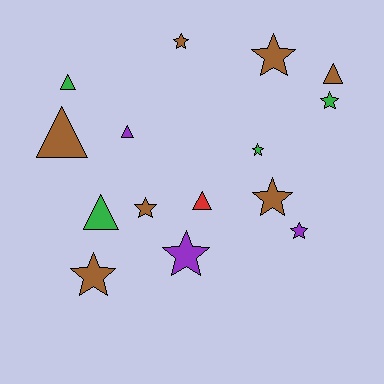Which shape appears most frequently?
Star, with 9 objects.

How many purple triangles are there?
There is 1 purple triangle.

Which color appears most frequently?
Brown, with 7 objects.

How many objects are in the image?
There are 15 objects.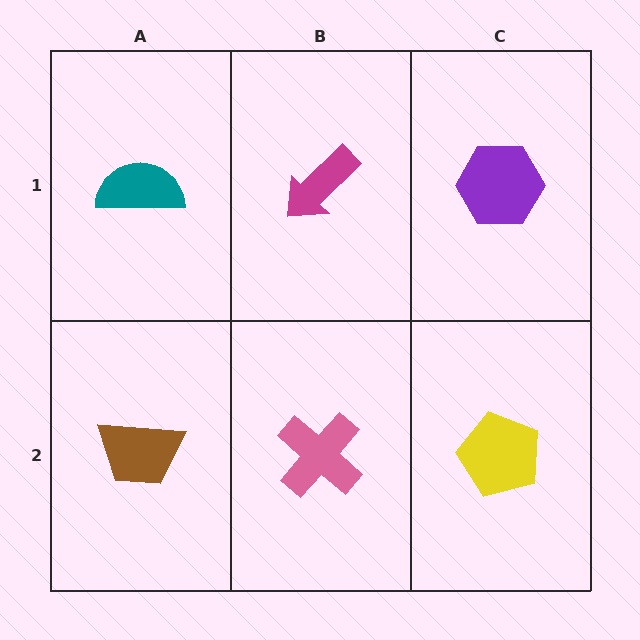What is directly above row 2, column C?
A purple hexagon.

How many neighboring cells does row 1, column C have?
2.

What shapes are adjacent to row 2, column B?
A magenta arrow (row 1, column B), a brown trapezoid (row 2, column A), a yellow pentagon (row 2, column C).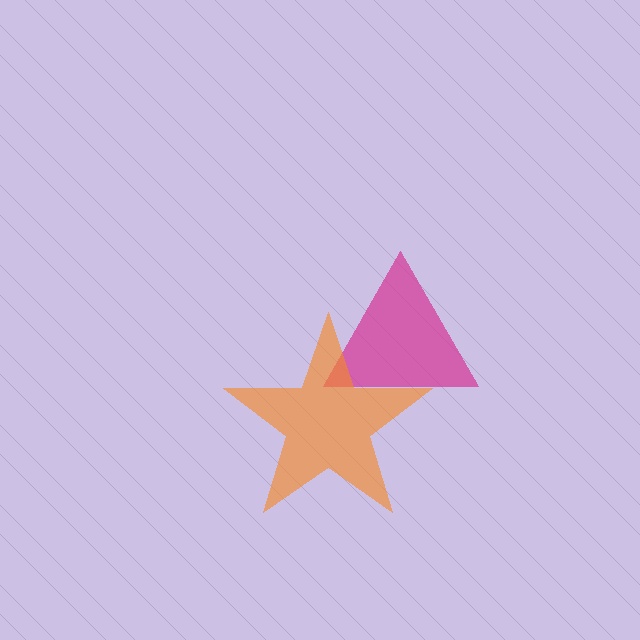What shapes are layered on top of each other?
The layered shapes are: a magenta triangle, an orange star.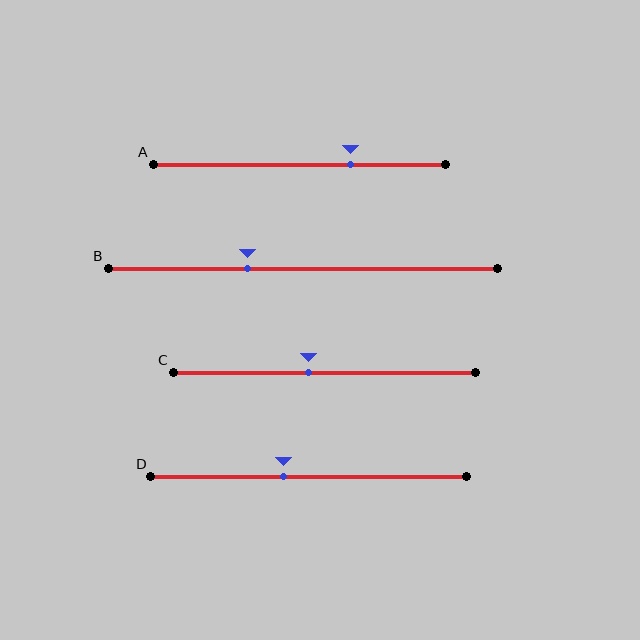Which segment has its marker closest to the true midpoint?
Segment C has its marker closest to the true midpoint.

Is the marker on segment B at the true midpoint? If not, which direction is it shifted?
No, the marker on segment B is shifted to the left by about 14% of the segment length.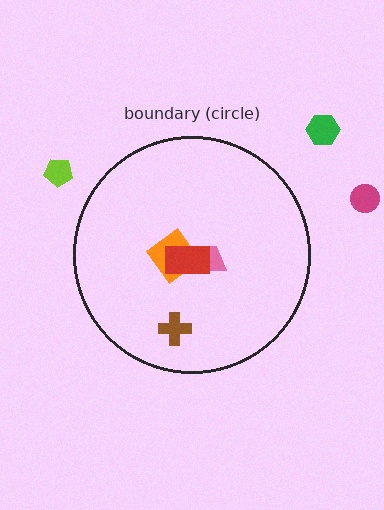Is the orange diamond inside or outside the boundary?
Inside.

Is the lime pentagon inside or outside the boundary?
Outside.